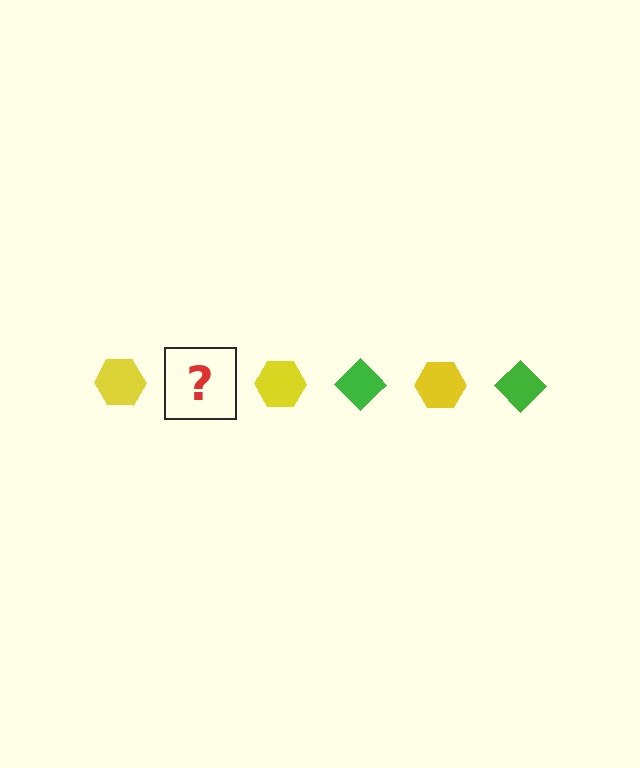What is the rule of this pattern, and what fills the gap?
The rule is that the pattern alternates between yellow hexagon and green diamond. The gap should be filled with a green diamond.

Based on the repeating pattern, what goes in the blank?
The blank should be a green diamond.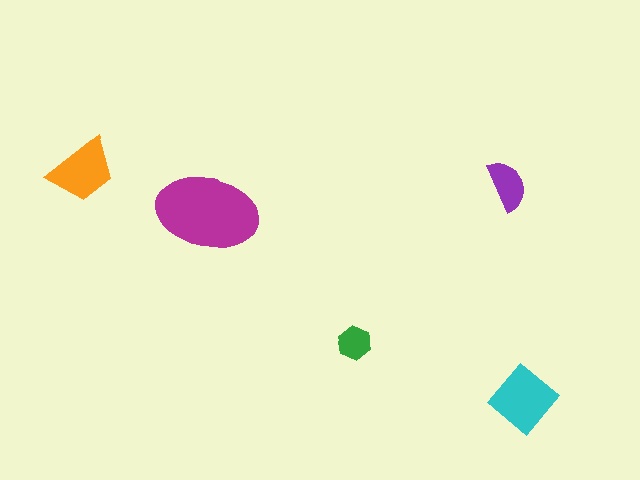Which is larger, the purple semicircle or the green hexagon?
The purple semicircle.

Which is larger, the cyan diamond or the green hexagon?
The cyan diamond.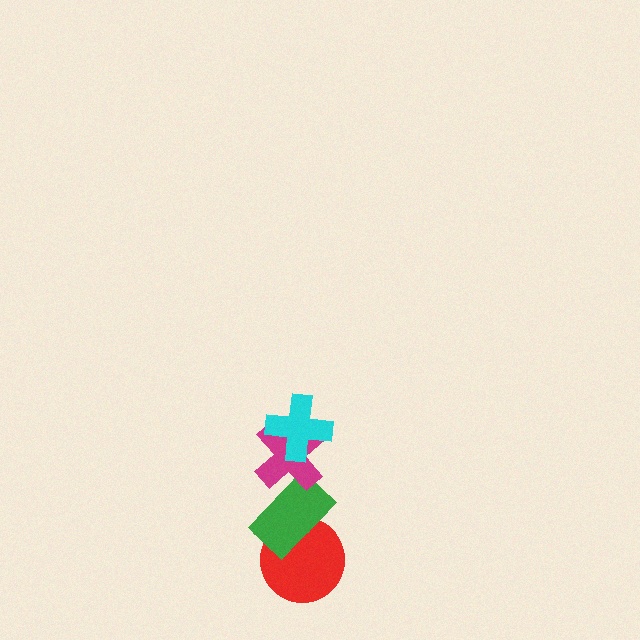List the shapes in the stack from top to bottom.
From top to bottom: the cyan cross, the magenta cross, the green rectangle, the red circle.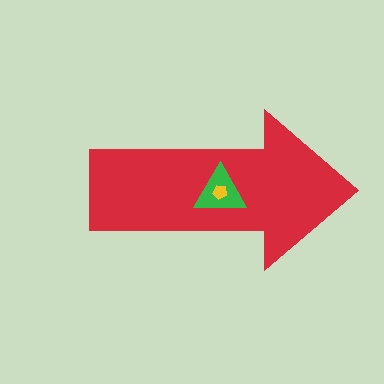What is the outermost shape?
The red arrow.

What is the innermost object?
The yellow pentagon.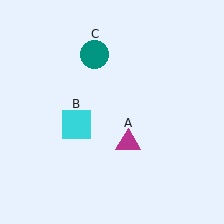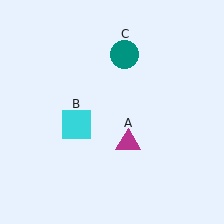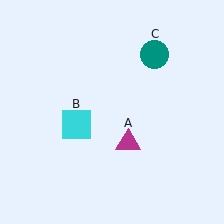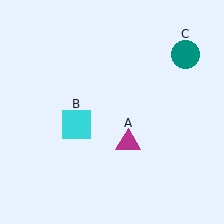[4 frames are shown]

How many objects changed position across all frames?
1 object changed position: teal circle (object C).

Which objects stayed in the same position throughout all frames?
Magenta triangle (object A) and cyan square (object B) remained stationary.